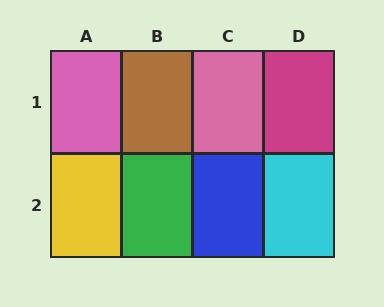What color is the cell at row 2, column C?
Blue.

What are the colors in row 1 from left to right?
Pink, brown, pink, magenta.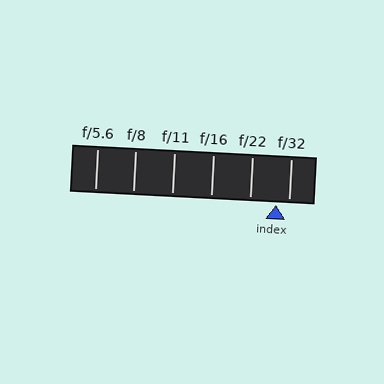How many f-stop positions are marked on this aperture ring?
There are 6 f-stop positions marked.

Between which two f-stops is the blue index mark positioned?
The index mark is between f/22 and f/32.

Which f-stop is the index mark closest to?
The index mark is closest to f/32.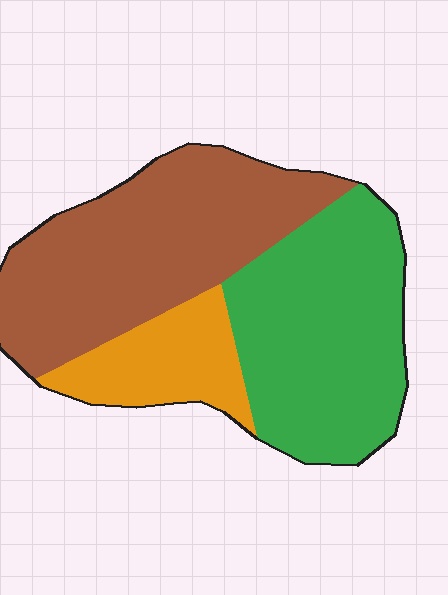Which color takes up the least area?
Orange, at roughly 15%.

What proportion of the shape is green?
Green takes up about two fifths (2/5) of the shape.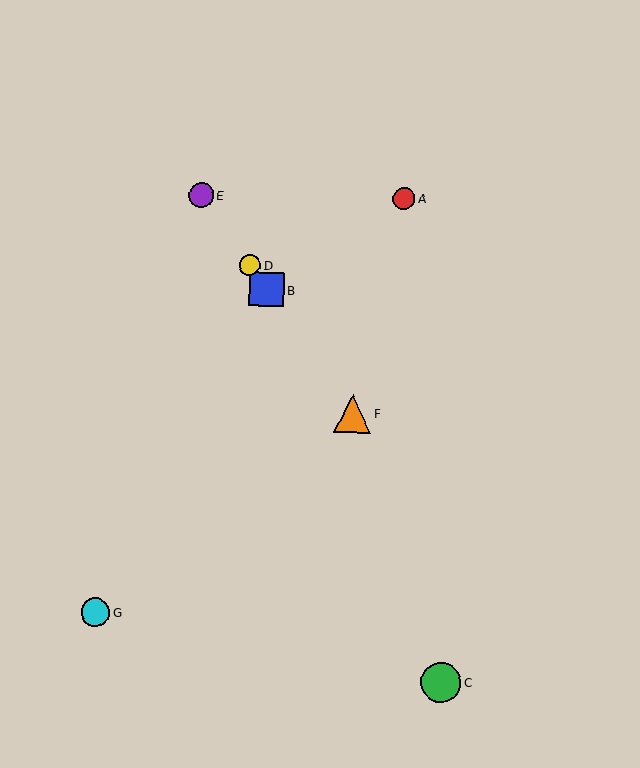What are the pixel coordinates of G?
Object G is at (95, 612).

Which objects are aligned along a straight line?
Objects B, D, E, F are aligned along a straight line.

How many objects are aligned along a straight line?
4 objects (B, D, E, F) are aligned along a straight line.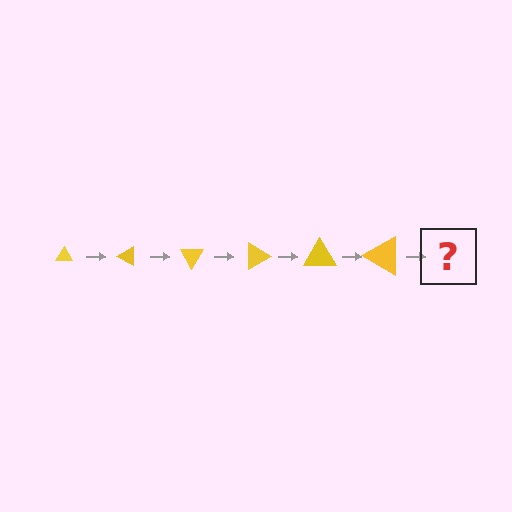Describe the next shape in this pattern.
It should be a triangle, larger than the previous one and rotated 180 degrees from the start.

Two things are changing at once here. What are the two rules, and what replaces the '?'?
The two rules are that the triangle grows larger each step and it rotates 30 degrees each step. The '?' should be a triangle, larger than the previous one and rotated 180 degrees from the start.